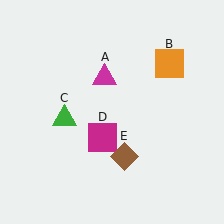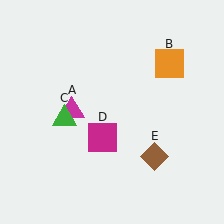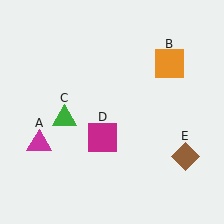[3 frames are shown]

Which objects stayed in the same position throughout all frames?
Orange square (object B) and green triangle (object C) and magenta square (object D) remained stationary.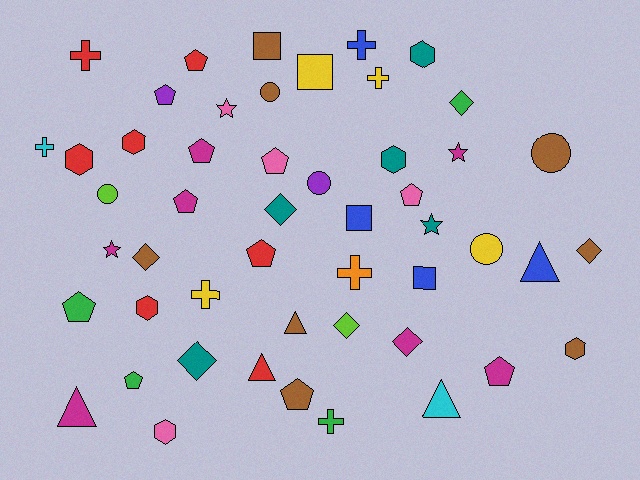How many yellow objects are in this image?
There are 4 yellow objects.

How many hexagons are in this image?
There are 7 hexagons.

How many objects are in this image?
There are 50 objects.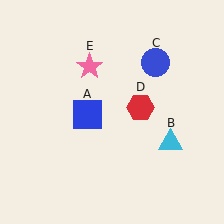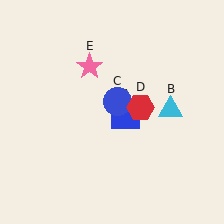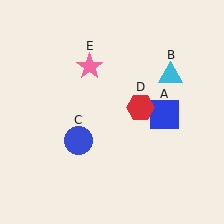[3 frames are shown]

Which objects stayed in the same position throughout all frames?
Red hexagon (object D) and pink star (object E) remained stationary.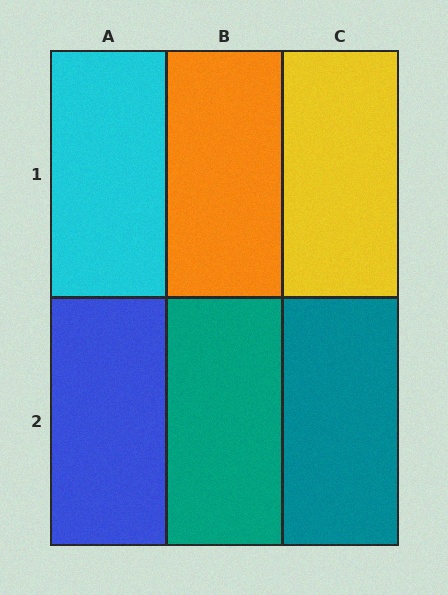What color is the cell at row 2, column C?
Teal.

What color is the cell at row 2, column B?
Teal.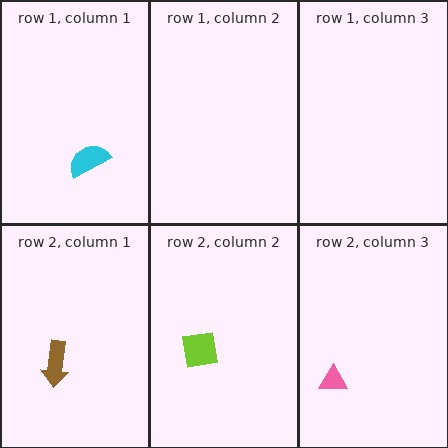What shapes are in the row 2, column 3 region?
The pink triangle.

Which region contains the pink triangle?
The row 2, column 3 region.